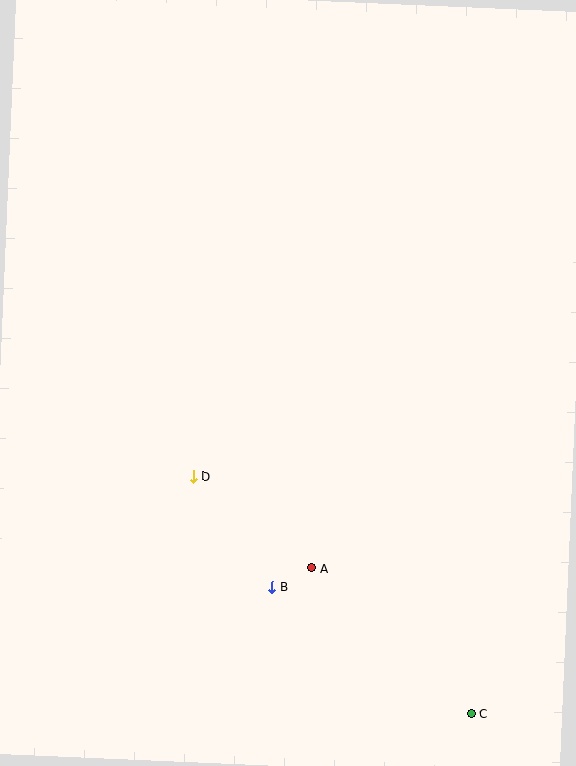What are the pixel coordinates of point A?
Point A is at (312, 568).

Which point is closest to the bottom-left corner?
Point B is closest to the bottom-left corner.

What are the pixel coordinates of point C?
Point C is at (471, 713).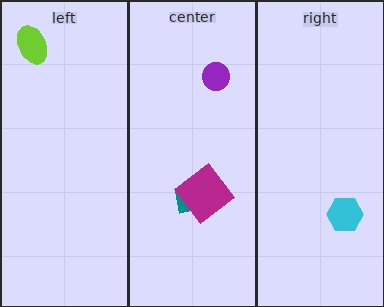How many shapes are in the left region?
1.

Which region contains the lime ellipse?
The left region.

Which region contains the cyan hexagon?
The right region.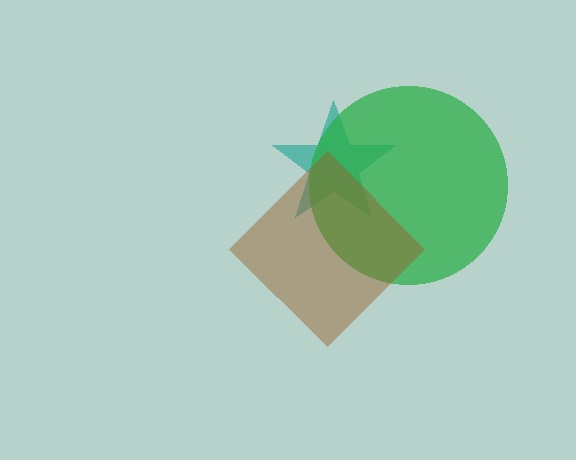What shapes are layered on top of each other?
The layered shapes are: a teal star, a green circle, a brown diamond.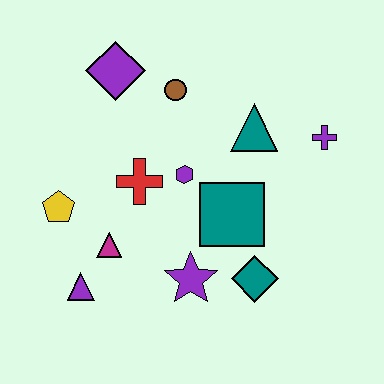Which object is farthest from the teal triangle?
The purple triangle is farthest from the teal triangle.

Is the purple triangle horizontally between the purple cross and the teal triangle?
No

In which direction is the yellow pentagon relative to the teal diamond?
The yellow pentagon is to the left of the teal diamond.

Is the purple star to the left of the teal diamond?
Yes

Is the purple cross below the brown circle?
Yes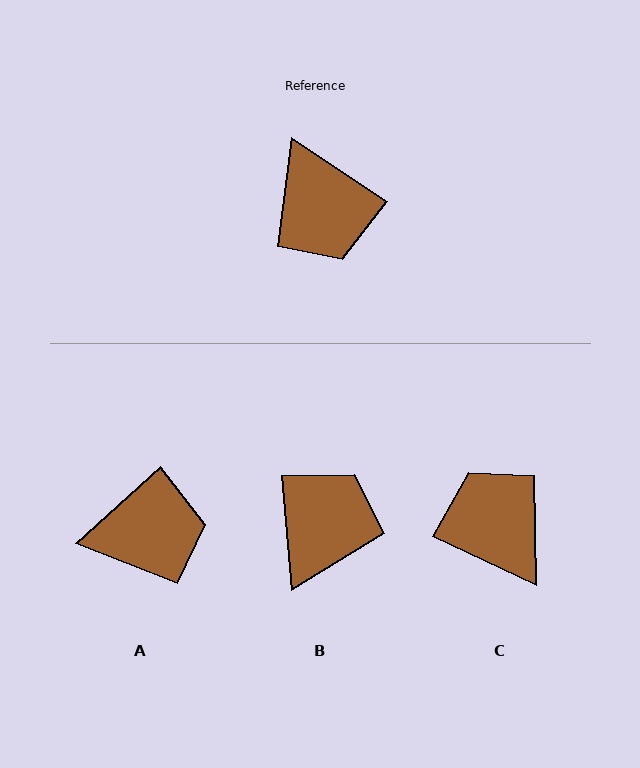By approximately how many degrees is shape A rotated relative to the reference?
Approximately 76 degrees counter-clockwise.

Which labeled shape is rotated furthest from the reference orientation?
C, about 171 degrees away.